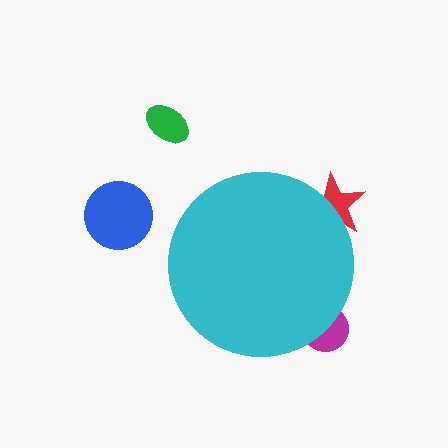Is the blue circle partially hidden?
No, the blue circle is fully visible.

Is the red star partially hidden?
Yes, the red star is partially hidden behind the cyan circle.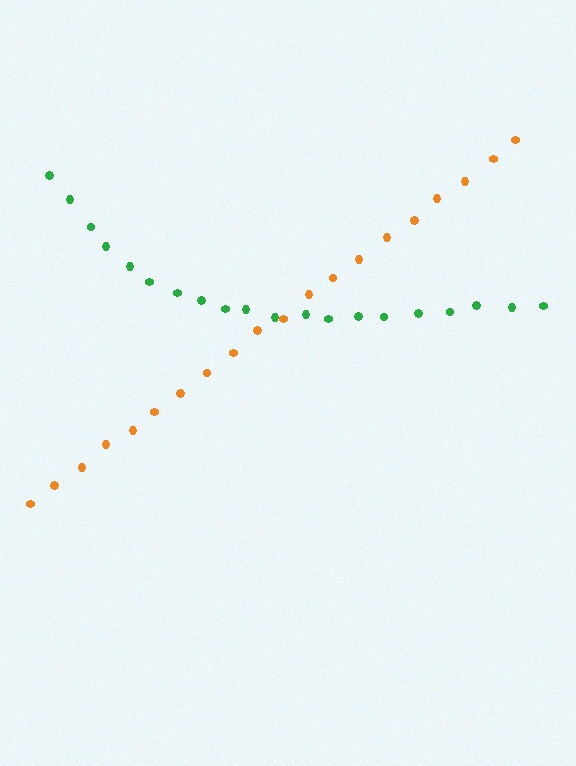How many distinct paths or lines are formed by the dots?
There are 2 distinct paths.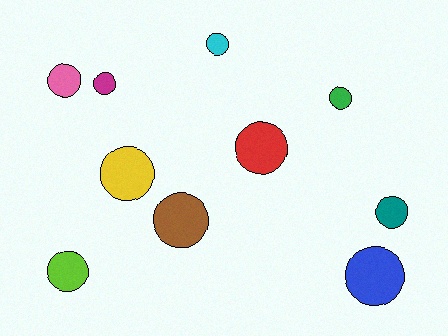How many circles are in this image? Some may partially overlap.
There are 10 circles.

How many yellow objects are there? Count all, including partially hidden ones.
There is 1 yellow object.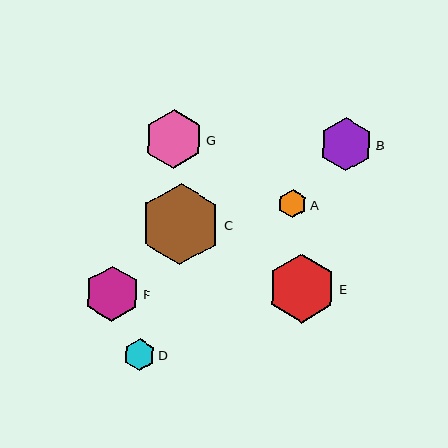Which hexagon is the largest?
Hexagon C is the largest with a size of approximately 82 pixels.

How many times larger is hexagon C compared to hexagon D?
Hexagon C is approximately 2.6 times the size of hexagon D.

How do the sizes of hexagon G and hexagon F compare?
Hexagon G and hexagon F are approximately the same size.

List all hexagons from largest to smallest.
From largest to smallest: C, E, G, F, B, D, A.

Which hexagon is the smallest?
Hexagon A is the smallest with a size of approximately 29 pixels.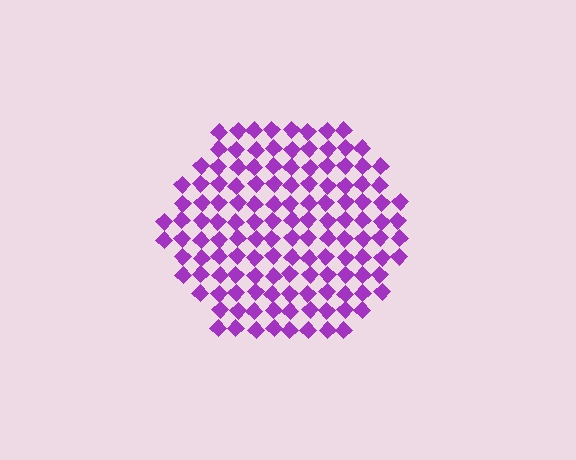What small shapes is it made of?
It is made of small diamonds.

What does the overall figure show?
The overall figure shows a hexagon.